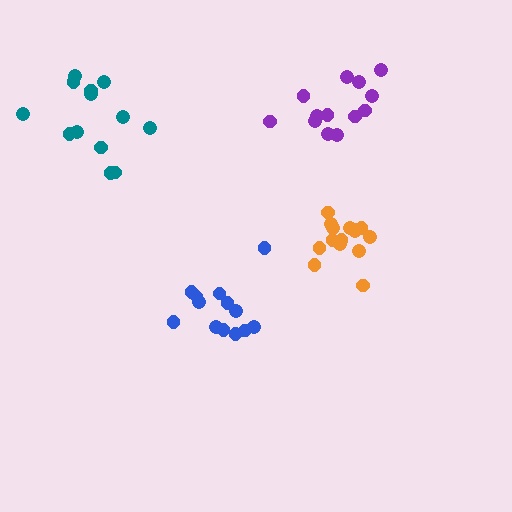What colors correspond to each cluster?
The clusters are colored: orange, purple, blue, teal.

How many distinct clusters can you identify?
There are 4 distinct clusters.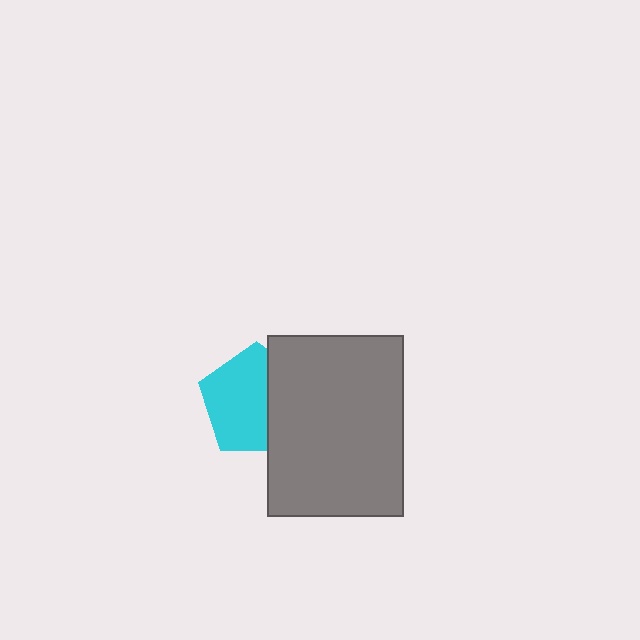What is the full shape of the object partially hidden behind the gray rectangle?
The partially hidden object is a cyan pentagon.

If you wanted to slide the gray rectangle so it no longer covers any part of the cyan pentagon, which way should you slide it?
Slide it right — that is the most direct way to separate the two shapes.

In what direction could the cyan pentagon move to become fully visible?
The cyan pentagon could move left. That would shift it out from behind the gray rectangle entirely.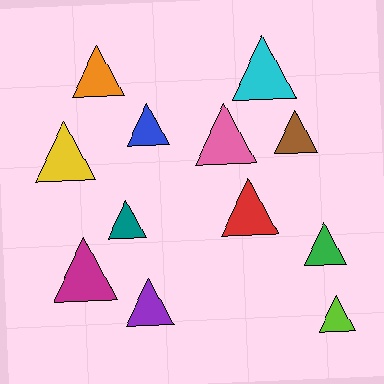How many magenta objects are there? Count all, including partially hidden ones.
There is 1 magenta object.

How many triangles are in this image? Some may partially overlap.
There are 12 triangles.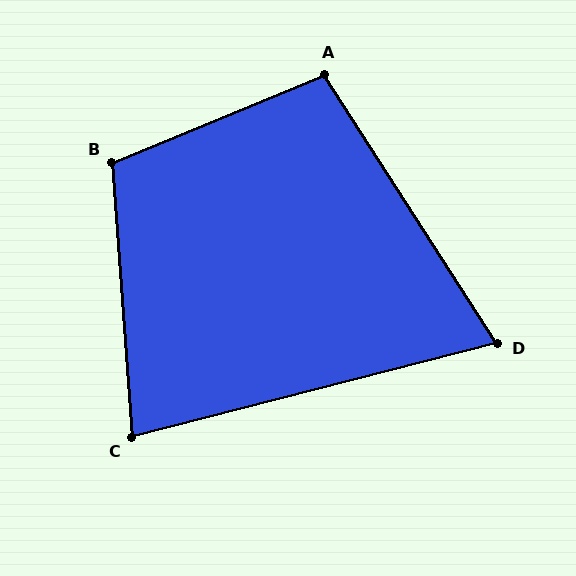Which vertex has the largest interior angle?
B, at approximately 108 degrees.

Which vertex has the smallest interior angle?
D, at approximately 72 degrees.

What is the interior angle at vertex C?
Approximately 80 degrees (acute).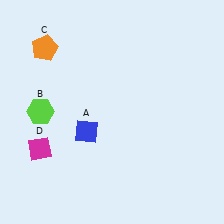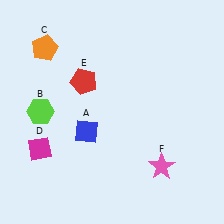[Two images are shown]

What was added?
A red pentagon (E), a pink star (F) were added in Image 2.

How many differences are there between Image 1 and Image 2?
There are 2 differences between the two images.